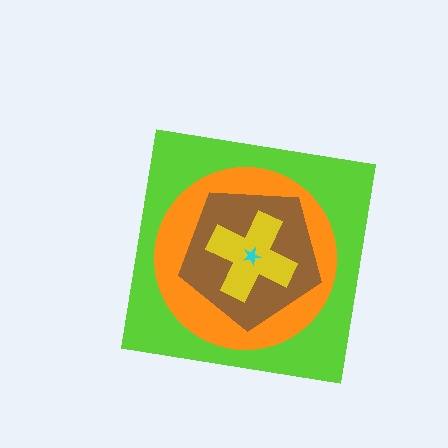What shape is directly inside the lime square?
The orange circle.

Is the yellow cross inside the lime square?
Yes.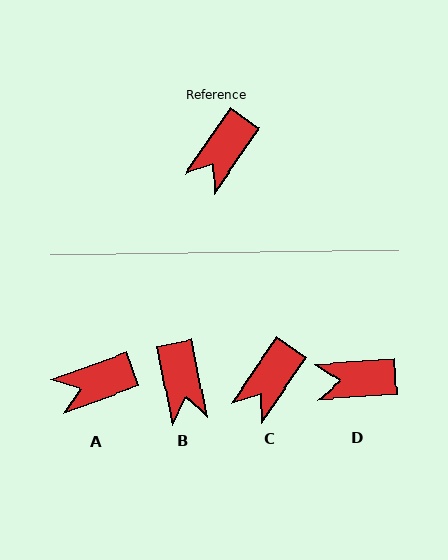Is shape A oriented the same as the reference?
No, it is off by about 35 degrees.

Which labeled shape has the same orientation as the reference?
C.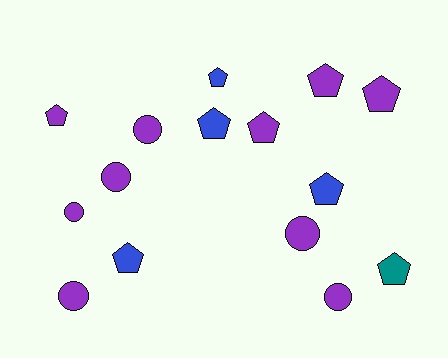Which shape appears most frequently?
Pentagon, with 9 objects.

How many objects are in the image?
There are 15 objects.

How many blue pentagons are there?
There are 4 blue pentagons.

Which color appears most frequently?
Purple, with 10 objects.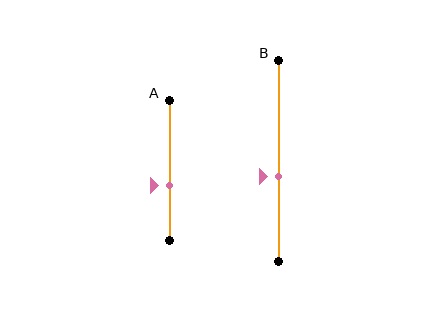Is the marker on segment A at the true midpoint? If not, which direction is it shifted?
No, the marker on segment A is shifted downward by about 11% of the segment length.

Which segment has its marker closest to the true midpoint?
Segment B has its marker closest to the true midpoint.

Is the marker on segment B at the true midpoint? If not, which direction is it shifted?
No, the marker on segment B is shifted downward by about 8% of the segment length.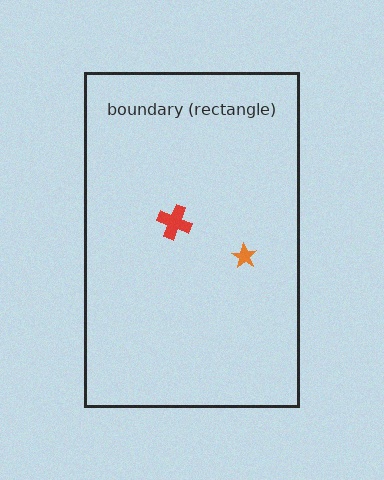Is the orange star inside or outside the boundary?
Inside.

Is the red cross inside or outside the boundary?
Inside.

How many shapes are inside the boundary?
2 inside, 0 outside.